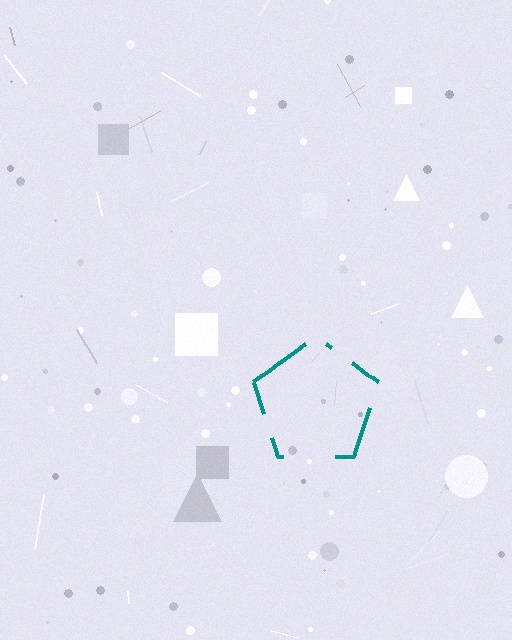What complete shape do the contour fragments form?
The contour fragments form a pentagon.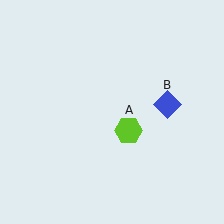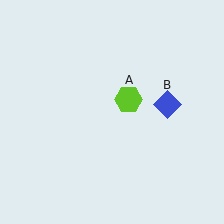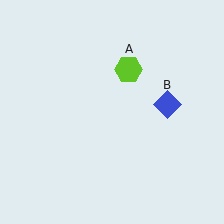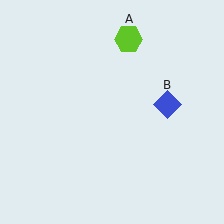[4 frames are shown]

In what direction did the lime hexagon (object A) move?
The lime hexagon (object A) moved up.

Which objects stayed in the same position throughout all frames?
Blue diamond (object B) remained stationary.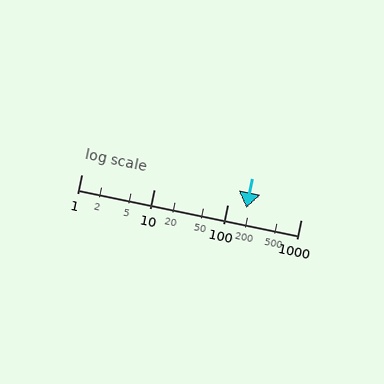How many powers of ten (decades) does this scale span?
The scale spans 3 decades, from 1 to 1000.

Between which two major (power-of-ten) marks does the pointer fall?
The pointer is between 100 and 1000.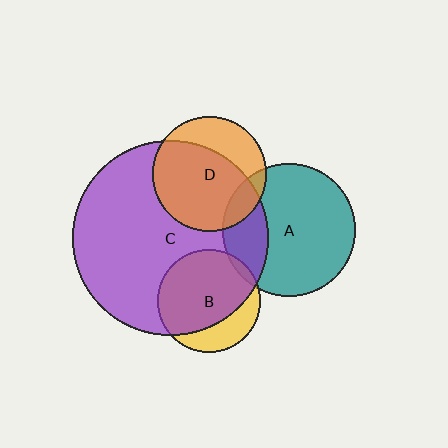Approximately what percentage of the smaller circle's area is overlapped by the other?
Approximately 5%.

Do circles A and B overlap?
Yes.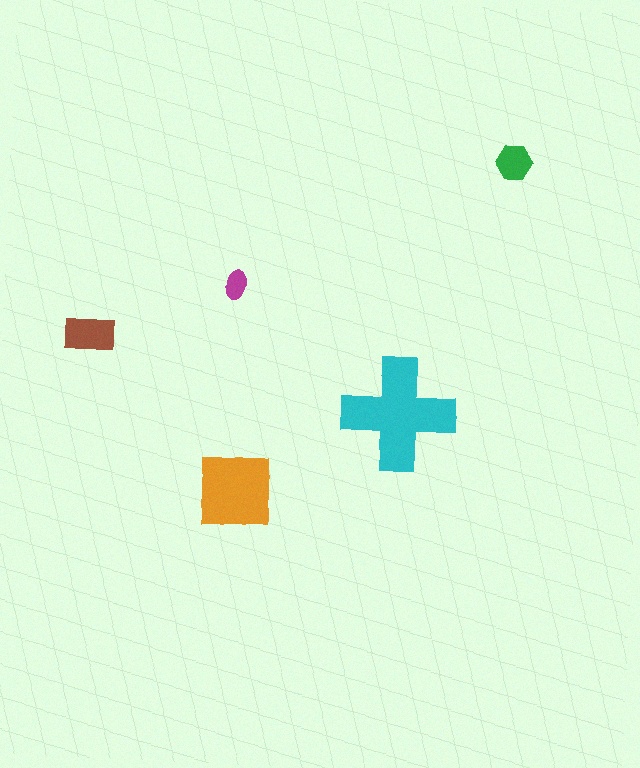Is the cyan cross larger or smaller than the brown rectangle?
Larger.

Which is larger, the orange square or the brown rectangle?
The orange square.